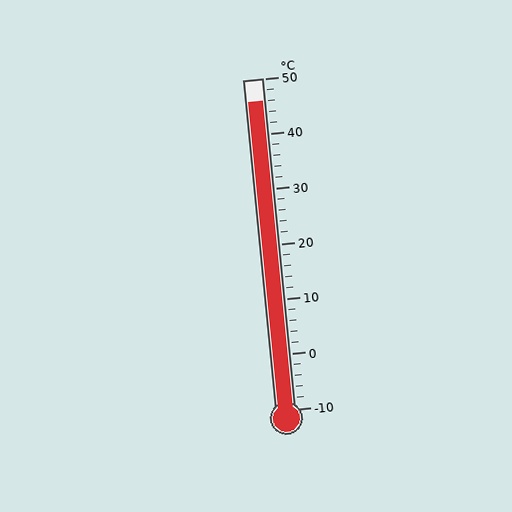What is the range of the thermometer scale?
The thermometer scale ranges from -10°C to 50°C.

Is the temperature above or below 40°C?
The temperature is above 40°C.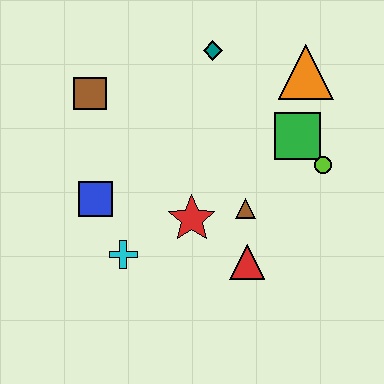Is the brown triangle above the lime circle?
No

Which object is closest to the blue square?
The cyan cross is closest to the blue square.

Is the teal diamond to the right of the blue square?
Yes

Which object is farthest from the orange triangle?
The cyan cross is farthest from the orange triangle.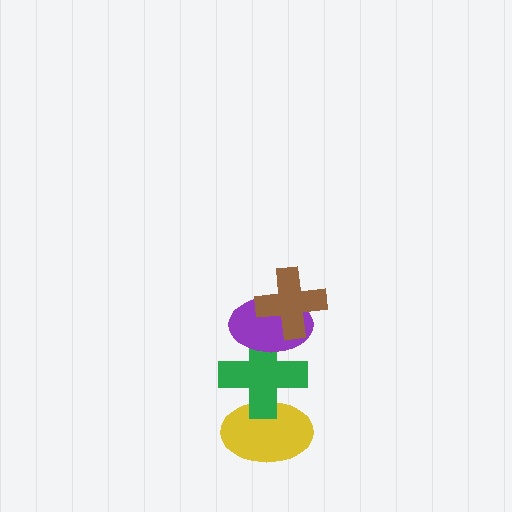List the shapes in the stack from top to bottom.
From top to bottom: the brown cross, the purple ellipse, the green cross, the yellow ellipse.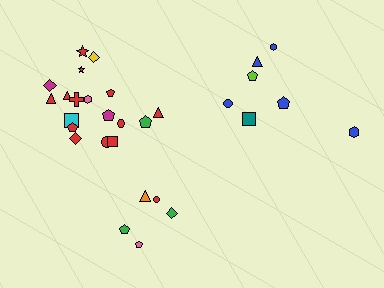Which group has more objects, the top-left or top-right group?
The top-left group.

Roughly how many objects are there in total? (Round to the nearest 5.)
Roughly 30 objects in total.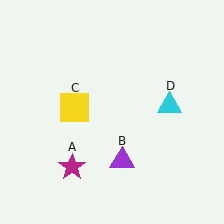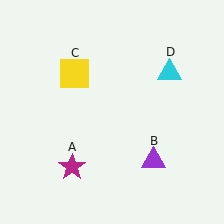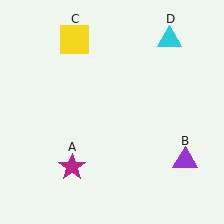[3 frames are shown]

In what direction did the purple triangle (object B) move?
The purple triangle (object B) moved right.